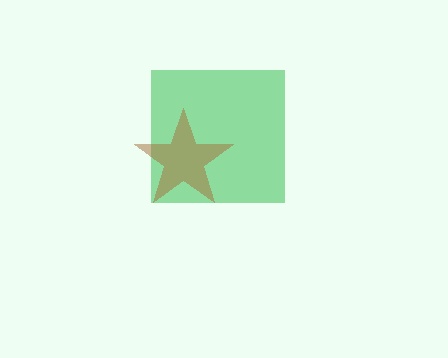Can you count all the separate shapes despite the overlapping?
Yes, there are 2 separate shapes.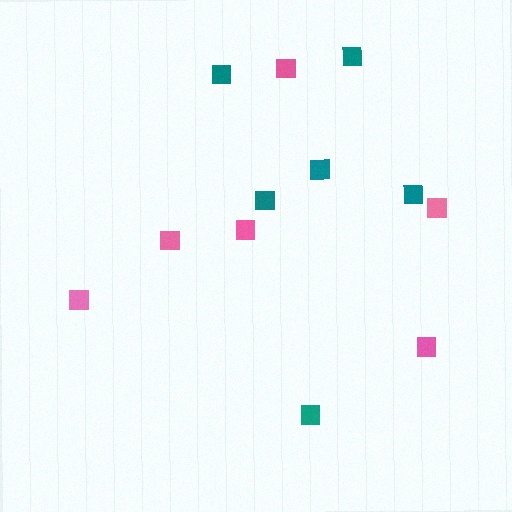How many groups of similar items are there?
There are 2 groups: one group of pink squares (6) and one group of teal squares (6).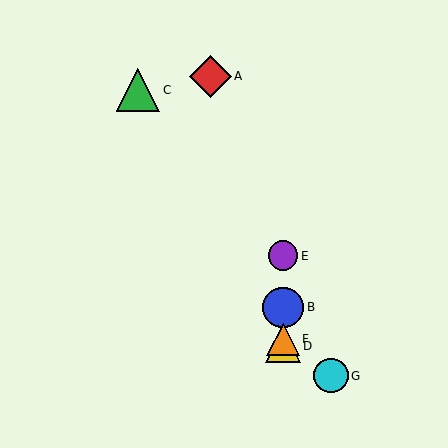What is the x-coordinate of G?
Object G is at x≈331.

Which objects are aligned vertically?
Objects B, D, E, F are aligned vertically.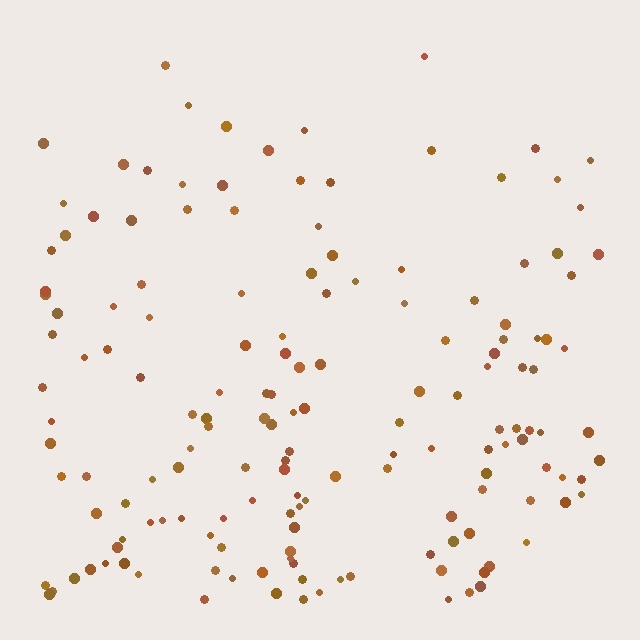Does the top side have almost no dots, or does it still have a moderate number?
Still a moderate number, just noticeably fewer than the bottom.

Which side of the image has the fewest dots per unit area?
The top.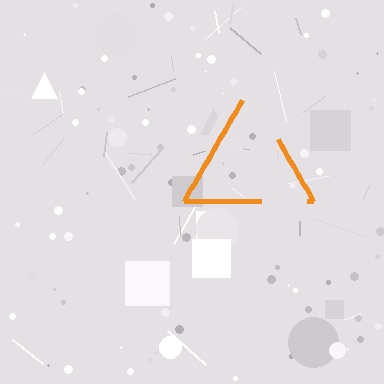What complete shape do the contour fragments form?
The contour fragments form a triangle.